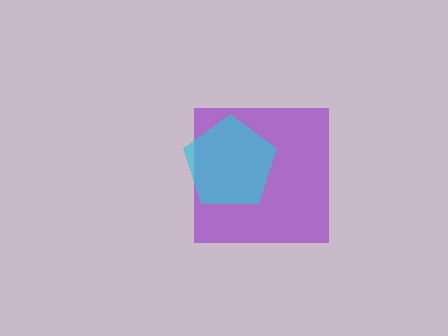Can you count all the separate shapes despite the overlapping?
Yes, there are 2 separate shapes.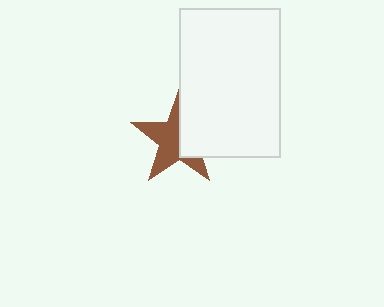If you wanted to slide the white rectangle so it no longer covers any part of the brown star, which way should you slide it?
Slide it right — that is the most direct way to separate the two shapes.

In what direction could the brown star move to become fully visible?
The brown star could move left. That would shift it out from behind the white rectangle entirely.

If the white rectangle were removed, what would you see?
You would see the complete brown star.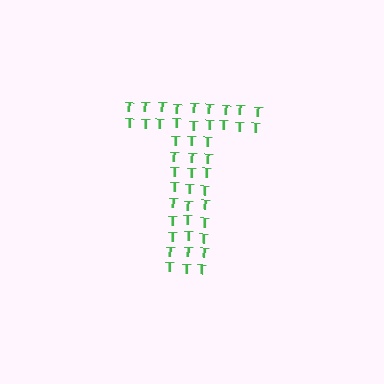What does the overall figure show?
The overall figure shows the letter T.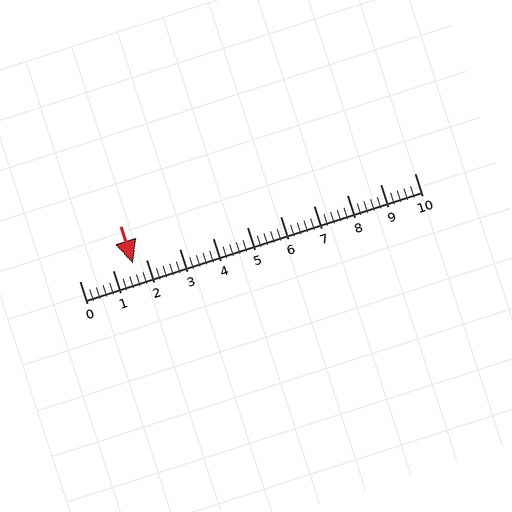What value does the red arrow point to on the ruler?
The red arrow points to approximately 1.6.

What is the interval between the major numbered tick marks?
The major tick marks are spaced 1 units apart.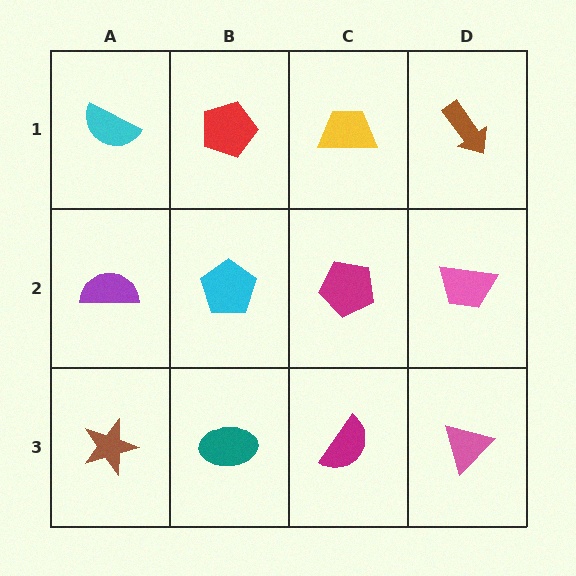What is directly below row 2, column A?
A brown star.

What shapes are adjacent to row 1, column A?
A purple semicircle (row 2, column A), a red pentagon (row 1, column B).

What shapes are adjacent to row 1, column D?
A pink trapezoid (row 2, column D), a yellow trapezoid (row 1, column C).